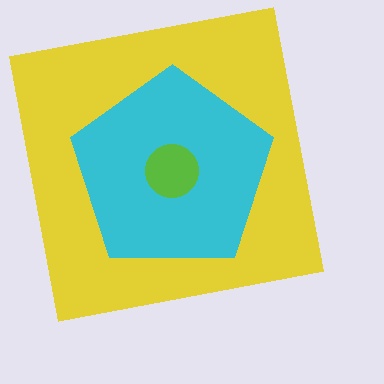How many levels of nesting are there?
3.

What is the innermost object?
The lime circle.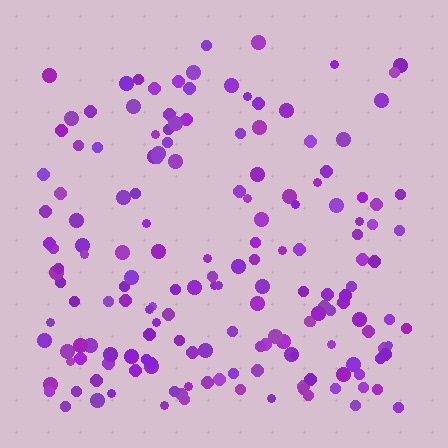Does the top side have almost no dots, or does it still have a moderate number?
Still a moderate number, just noticeably fewer than the bottom.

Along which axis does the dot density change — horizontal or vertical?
Vertical.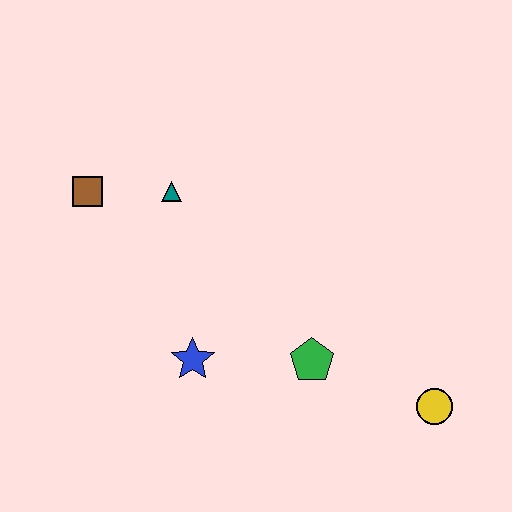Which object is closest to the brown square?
The teal triangle is closest to the brown square.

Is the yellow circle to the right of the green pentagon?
Yes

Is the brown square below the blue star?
No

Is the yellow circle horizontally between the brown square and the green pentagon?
No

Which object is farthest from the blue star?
The yellow circle is farthest from the blue star.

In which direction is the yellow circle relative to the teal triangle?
The yellow circle is to the right of the teal triangle.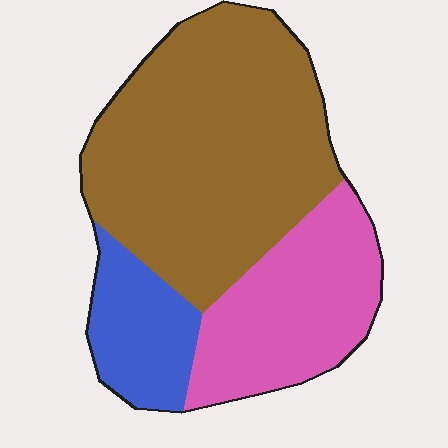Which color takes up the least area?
Blue, at roughly 15%.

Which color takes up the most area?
Brown, at roughly 55%.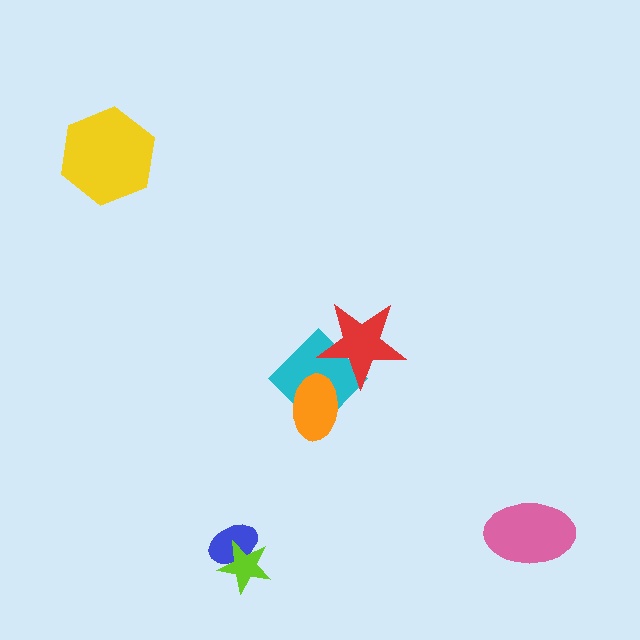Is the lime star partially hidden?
No, no other shape covers it.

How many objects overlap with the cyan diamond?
2 objects overlap with the cyan diamond.